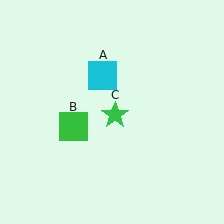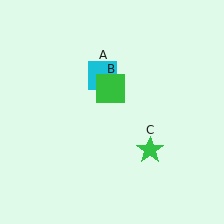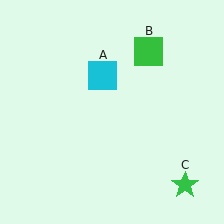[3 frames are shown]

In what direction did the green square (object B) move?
The green square (object B) moved up and to the right.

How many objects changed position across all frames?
2 objects changed position: green square (object B), green star (object C).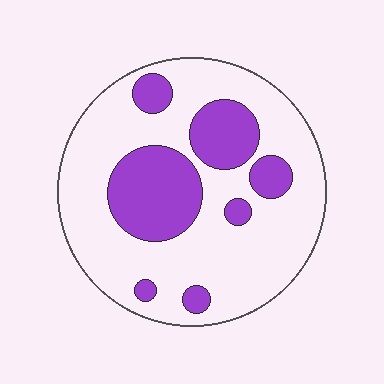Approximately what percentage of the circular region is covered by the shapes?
Approximately 30%.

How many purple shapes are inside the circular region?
7.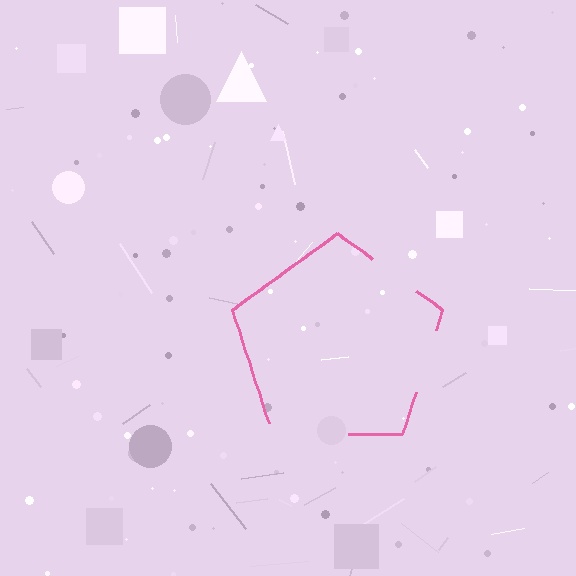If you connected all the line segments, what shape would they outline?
They would outline a pentagon.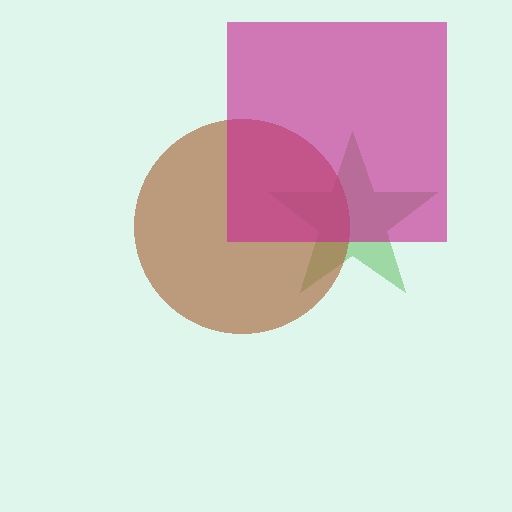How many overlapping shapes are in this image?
There are 3 overlapping shapes in the image.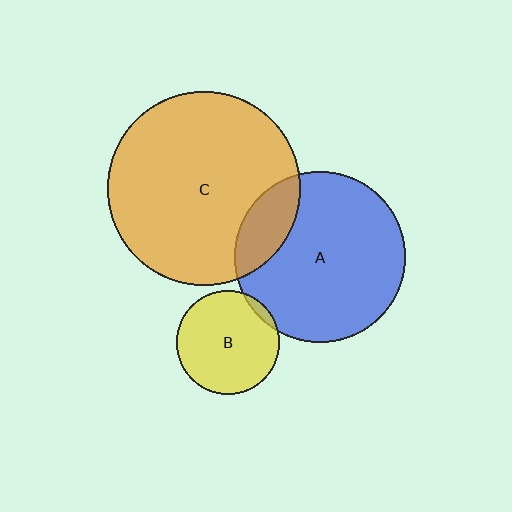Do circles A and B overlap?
Yes.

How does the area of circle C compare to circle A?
Approximately 1.3 times.